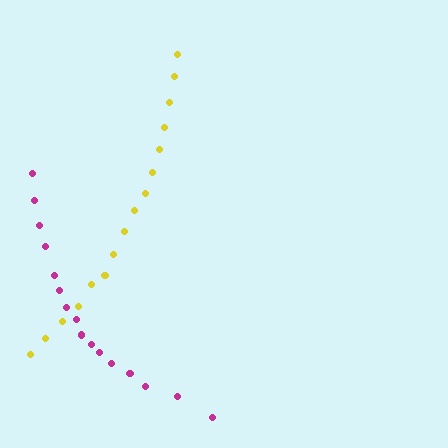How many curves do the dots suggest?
There are 2 distinct paths.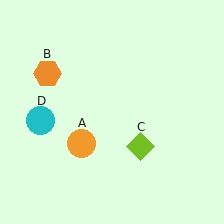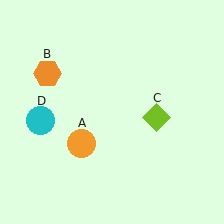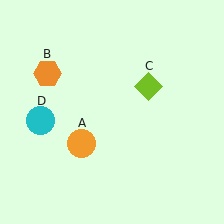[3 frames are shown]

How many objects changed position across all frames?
1 object changed position: lime diamond (object C).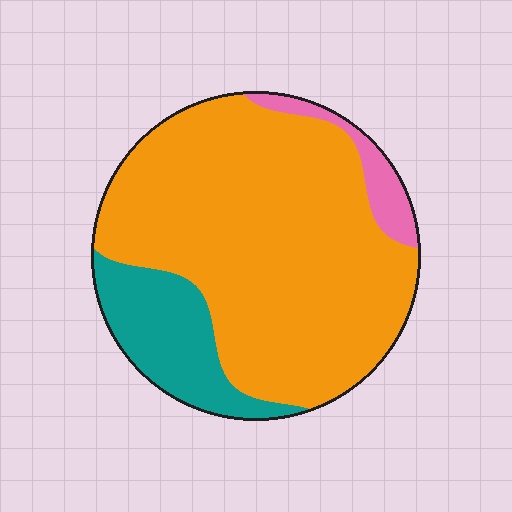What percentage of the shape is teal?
Teal covers roughly 15% of the shape.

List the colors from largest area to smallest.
From largest to smallest: orange, teal, pink.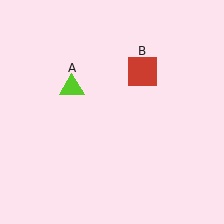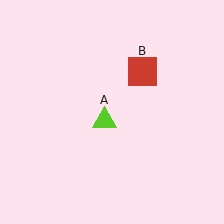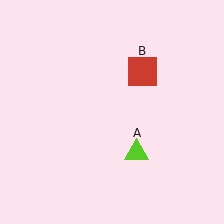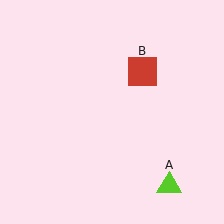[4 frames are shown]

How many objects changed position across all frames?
1 object changed position: lime triangle (object A).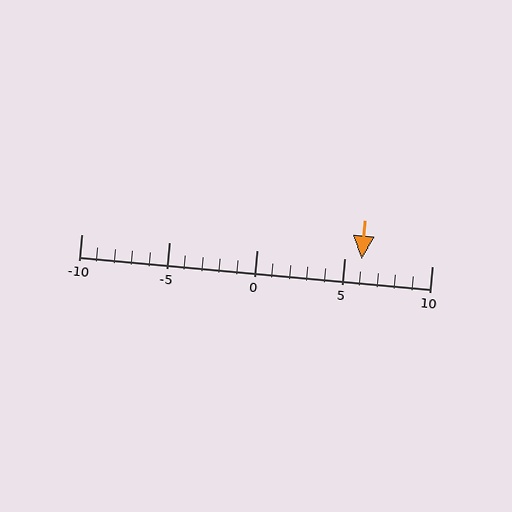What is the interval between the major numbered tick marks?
The major tick marks are spaced 5 units apart.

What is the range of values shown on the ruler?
The ruler shows values from -10 to 10.